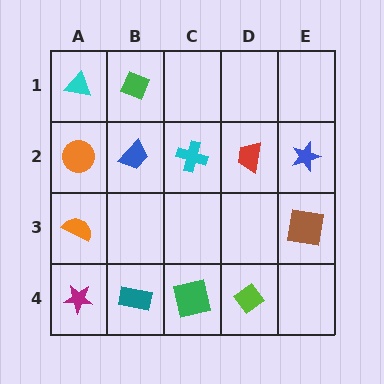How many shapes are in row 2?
5 shapes.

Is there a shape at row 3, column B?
No, that cell is empty.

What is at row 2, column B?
A blue trapezoid.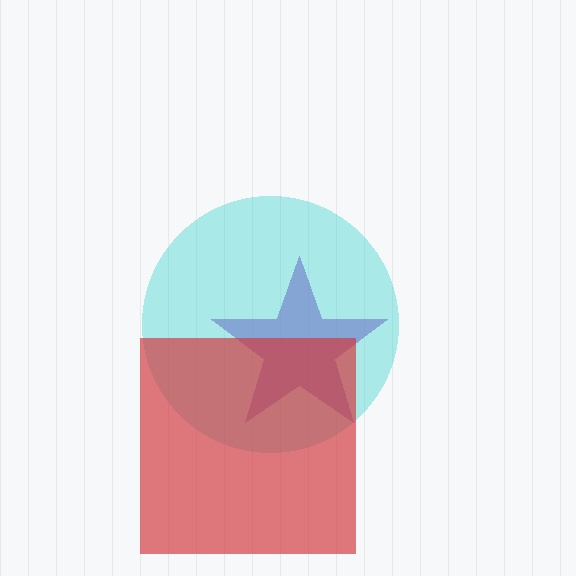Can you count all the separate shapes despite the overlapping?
Yes, there are 3 separate shapes.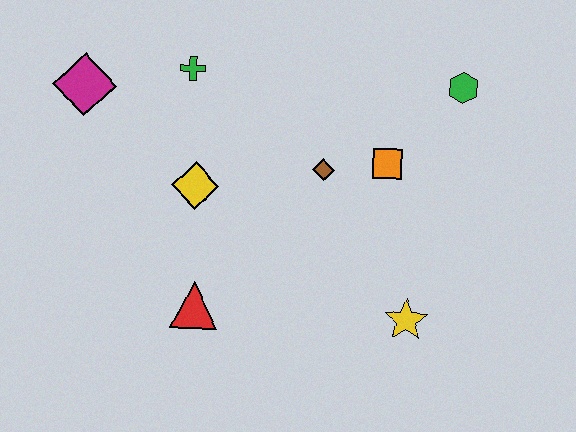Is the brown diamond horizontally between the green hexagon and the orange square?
No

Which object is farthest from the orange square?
The magenta diamond is farthest from the orange square.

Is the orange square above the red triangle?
Yes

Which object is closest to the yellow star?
The orange square is closest to the yellow star.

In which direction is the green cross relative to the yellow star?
The green cross is above the yellow star.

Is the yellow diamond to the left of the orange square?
Yes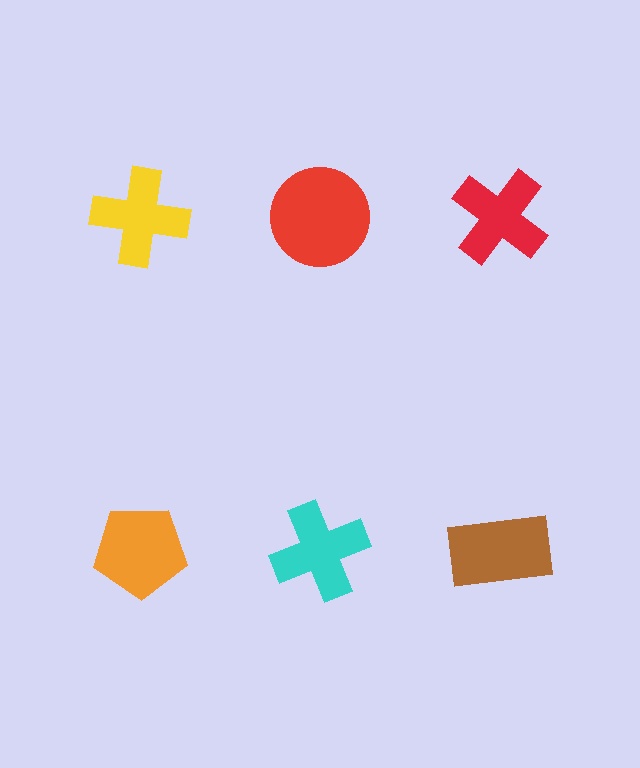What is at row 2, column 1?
An orange pentagon.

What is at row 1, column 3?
A red cross.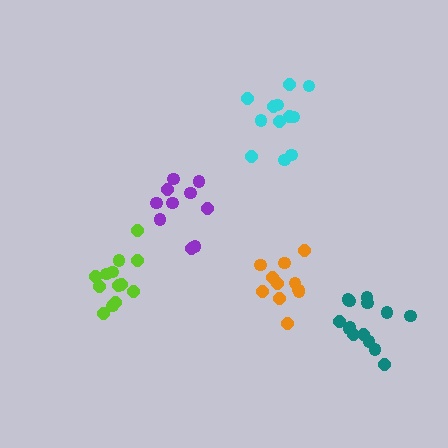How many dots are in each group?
Group 1: 11 dots, Group 2: 12 dots, Group 3: 10 dots, Group 4: 13 dots, Group 5: 14 dots (60 total).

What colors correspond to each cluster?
The clusters are colored: orange, cyan, purple, lime, teal.